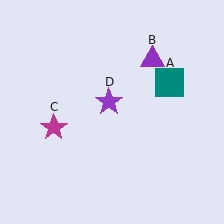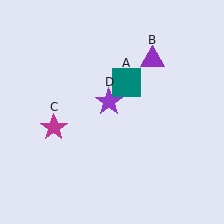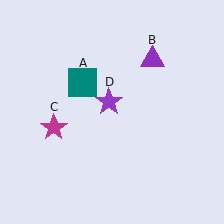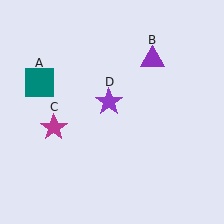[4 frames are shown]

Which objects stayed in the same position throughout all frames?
Purple triangle (object B) and magenta star (object C) and purple star (object D) remained stationary.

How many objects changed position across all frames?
1 object changed position: teal square (object A).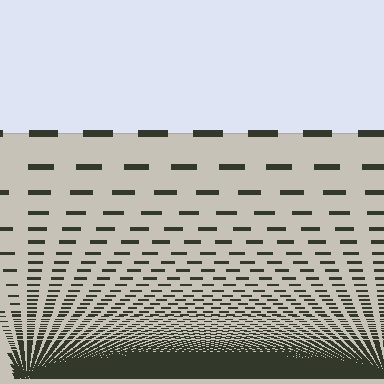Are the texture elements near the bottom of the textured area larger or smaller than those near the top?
Smaller. The gradient is inverted — elements near the bottom are smaller and denser.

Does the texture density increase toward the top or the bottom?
Density increases toward the bottom.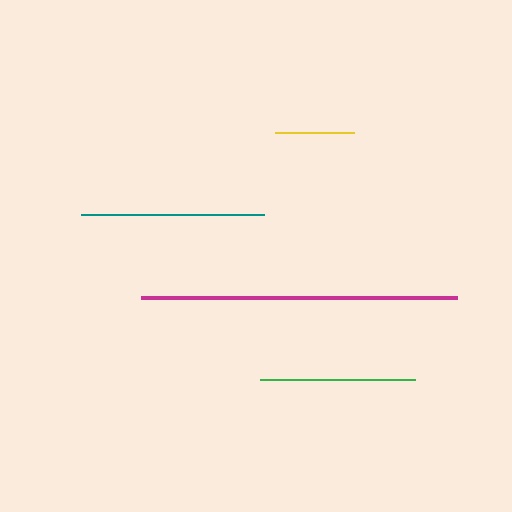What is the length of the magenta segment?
The magenta segment is approximately 316 pixels long.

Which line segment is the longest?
The magenta line is the longest at approximately 316 pixels.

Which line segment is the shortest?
The yellow line is the shortest at approximately 79 pixels.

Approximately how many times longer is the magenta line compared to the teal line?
The magenta line is approximately 1.7 times the length of the teal line.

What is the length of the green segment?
The green segment is approximately 155 pixels long.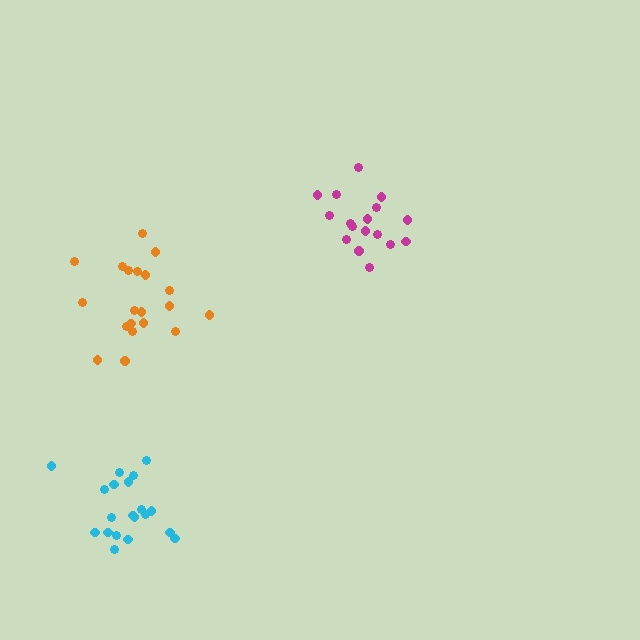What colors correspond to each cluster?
The clusters are colored: magenta, cyan, orange.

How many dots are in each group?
Group 1: 17 dots, Group 2: 20 dots, Group 3: 20 dots (57 total).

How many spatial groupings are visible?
There are 3 spatial groupings.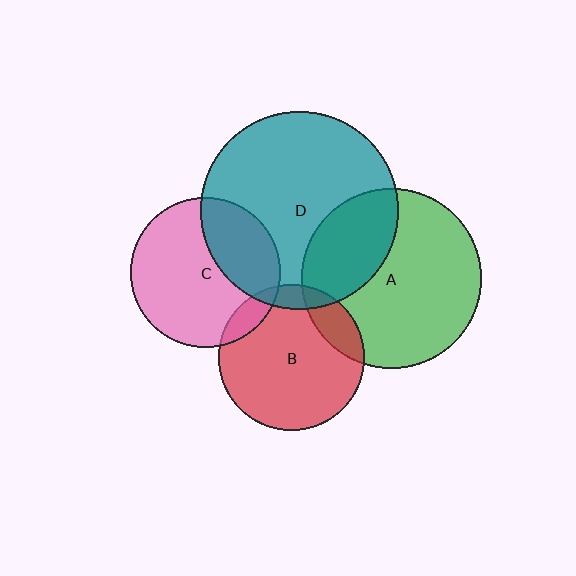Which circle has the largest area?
Circle D (teal).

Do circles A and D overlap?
Yes.